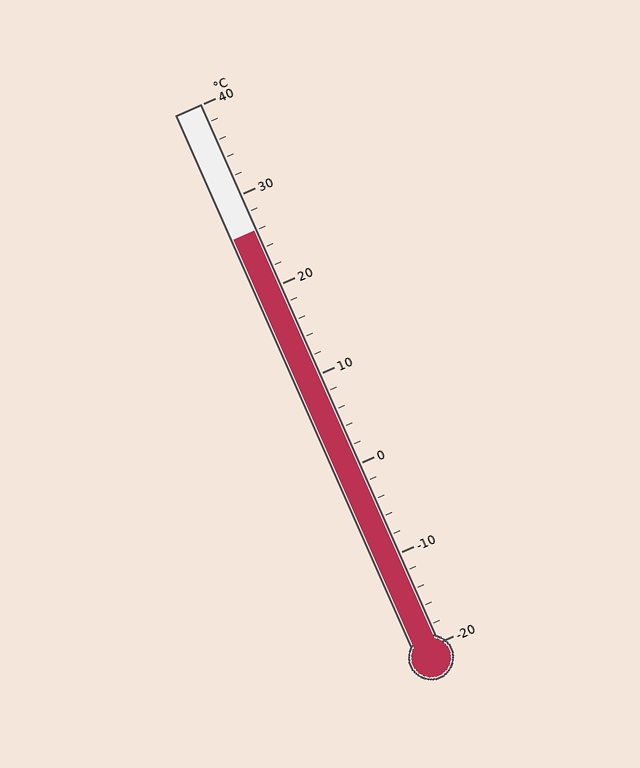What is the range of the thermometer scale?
The thermometer scale ranges from -20°C to 40°C.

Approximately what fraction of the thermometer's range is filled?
The thermometer is filled to approximately 75% of its range.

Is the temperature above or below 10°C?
The temperature is above 10°C.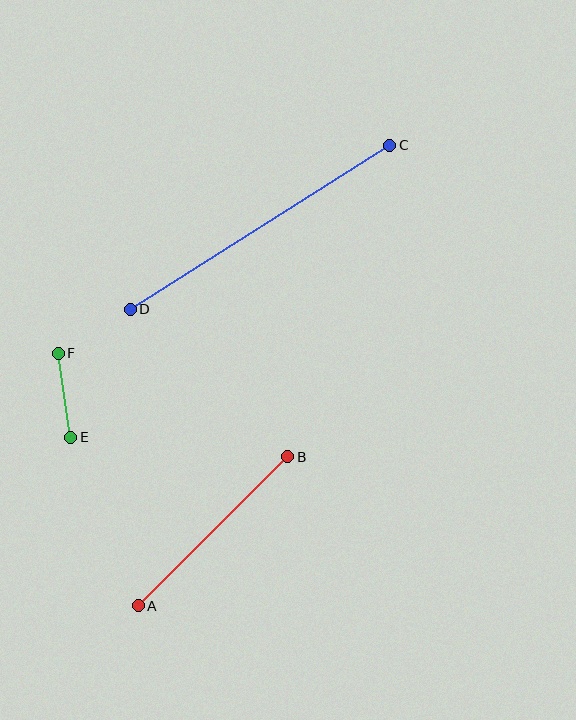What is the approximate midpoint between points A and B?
The midpoint is at approximately (213, 531) pixels.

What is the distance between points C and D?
The distance is approximately 307 pixels.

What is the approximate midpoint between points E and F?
The midpoint is at approximately (65, 395) pixels.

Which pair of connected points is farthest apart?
Points C and D are farthest apart.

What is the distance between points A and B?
The distance is approximately 211 pixels.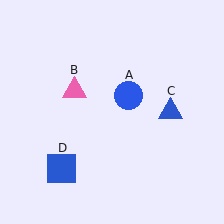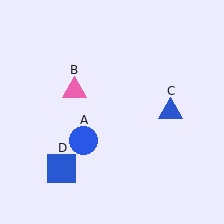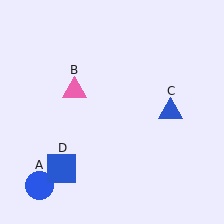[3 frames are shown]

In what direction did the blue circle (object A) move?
The blue circle (object A) moved down and to the left.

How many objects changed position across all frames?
1 object changed position: blue circle (object A).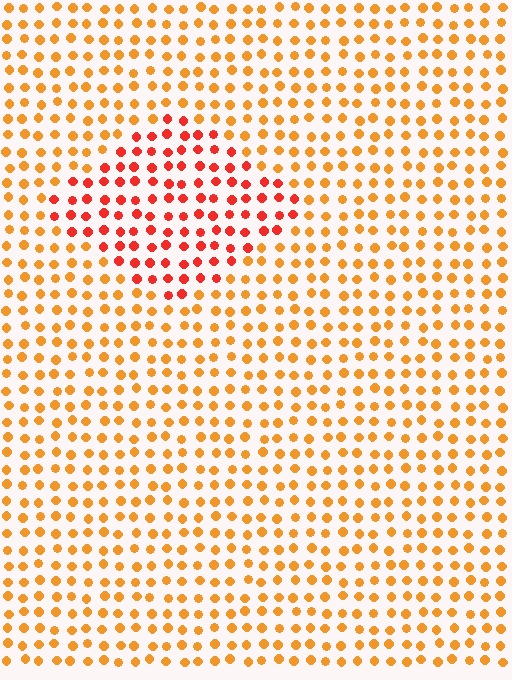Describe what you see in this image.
The image is filled with small orange elements in a uniform arrangement. A diamond-shaped region is visible where the elements are tinted to a slightly different hue, forming a subtle color boundary.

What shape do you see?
I see a diamond.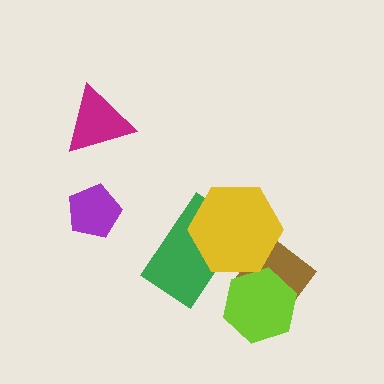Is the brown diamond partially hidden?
Yes, it is partially covered by another shape.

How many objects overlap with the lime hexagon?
1 object overlaps with the lime hexagon.